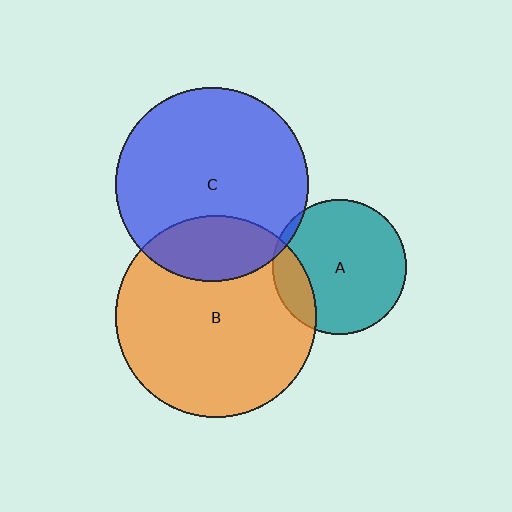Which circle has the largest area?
Circle B (orange).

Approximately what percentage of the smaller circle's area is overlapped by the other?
Approximately 15%.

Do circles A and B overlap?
Yes.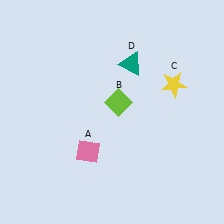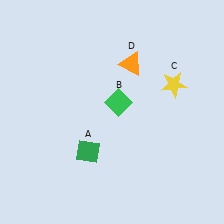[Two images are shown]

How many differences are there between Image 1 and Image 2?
There are 3 differences between the two images.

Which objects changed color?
A changed from pink to green. B changed from lime to green. D changed from teal to orange.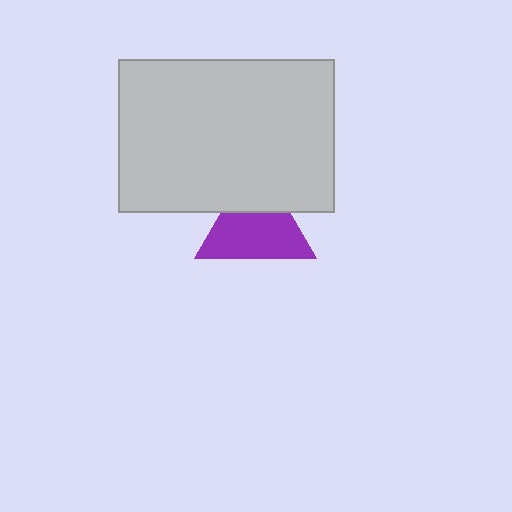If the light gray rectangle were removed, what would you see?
You would see the complete purple triangle.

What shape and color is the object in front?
The object in front is a light gray rectangle.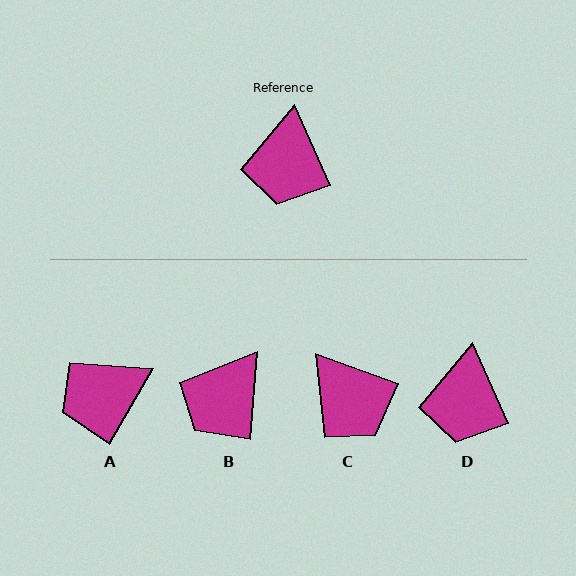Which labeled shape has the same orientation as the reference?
D.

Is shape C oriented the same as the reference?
No, it is off by about 46 degrees.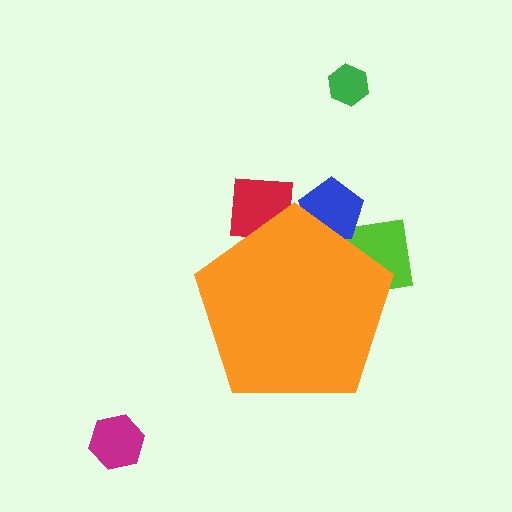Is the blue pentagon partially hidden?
Yes, the blue pentagon is partially hidden behind the orange pentagon.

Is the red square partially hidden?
Yes, the red square is partially hidden behind the orange pentagon.